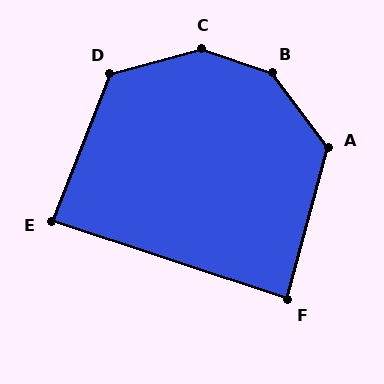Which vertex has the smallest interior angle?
E, at approximately 87 degrees.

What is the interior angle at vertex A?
Approximately 128 degrees (obtuse).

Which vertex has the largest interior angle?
B, at approximately 146 degrees.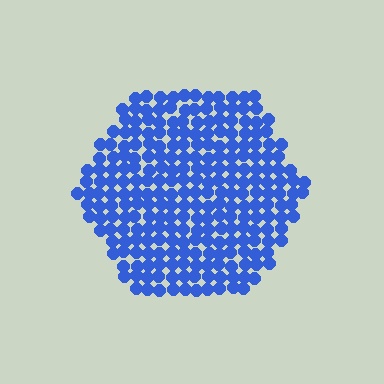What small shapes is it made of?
It is made of small circles.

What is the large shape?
The large shape is a hexagon.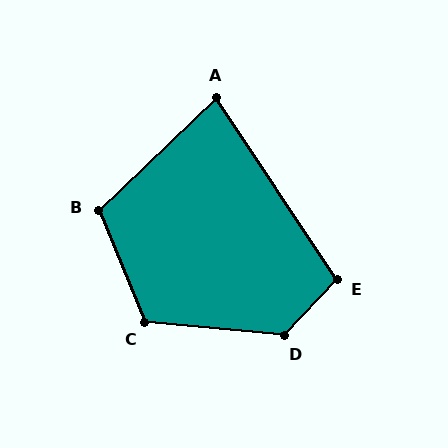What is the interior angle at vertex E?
Approximately 103 degrees (obtuse).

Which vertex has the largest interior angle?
D, at approximately 129 degrees.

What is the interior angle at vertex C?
Approximately 118 degrees (obtuse).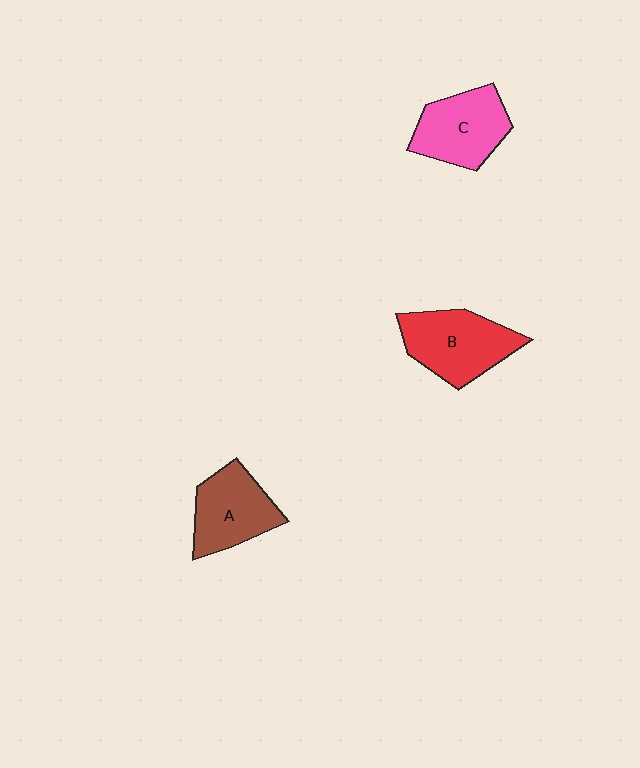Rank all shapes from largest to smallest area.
From largest to smallest: B (red), C (pink), A (brown).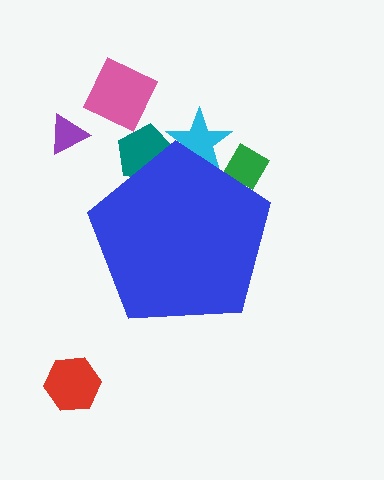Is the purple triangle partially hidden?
No, the purple triangle is fully visible.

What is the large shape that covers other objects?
A blue pentagon.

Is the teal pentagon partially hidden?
Yes, the teal pentagon is partially hidden behind the blue pentagon.